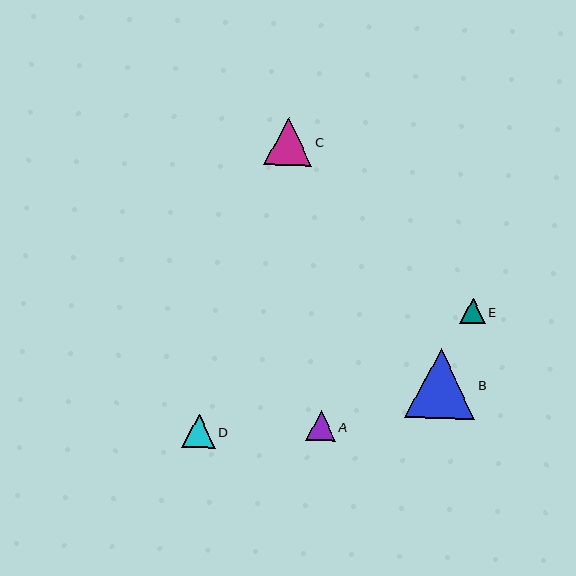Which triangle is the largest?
Triangle B is the largest with a size of approximately 70 pixels.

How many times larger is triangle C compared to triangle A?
Triangle C is approximately 1.6 times the size of triangle A.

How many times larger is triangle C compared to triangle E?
Triangle C is approximately 1.9 times the size of triangle E.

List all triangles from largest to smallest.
From largest to smallest: B, C, D, A, E.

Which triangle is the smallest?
Triangle E is the smallest with a size of approximately 26 pixels.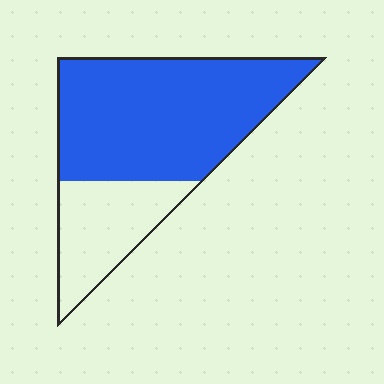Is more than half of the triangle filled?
Yes.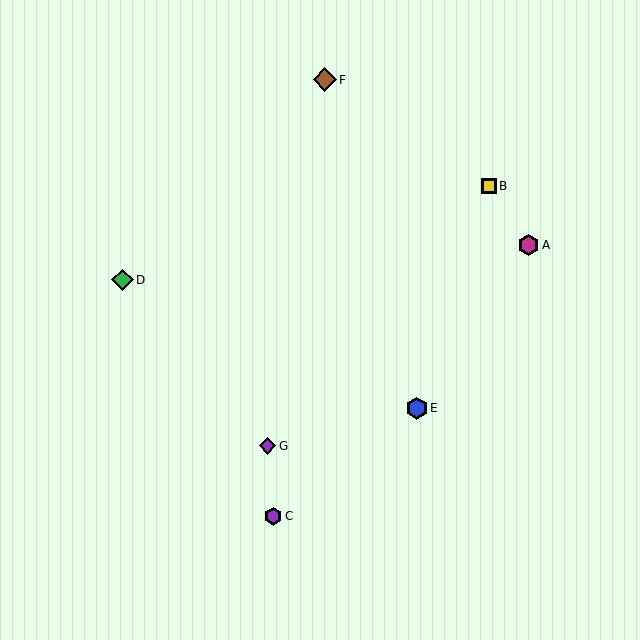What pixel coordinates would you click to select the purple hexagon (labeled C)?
Click at (273, 516) to select the purple hexagon C.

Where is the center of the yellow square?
The center of the yellow square is at (489, 186).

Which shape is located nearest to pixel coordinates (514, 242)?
The magenta hexagon (labeled A) at (528, 245) is nearest to that location.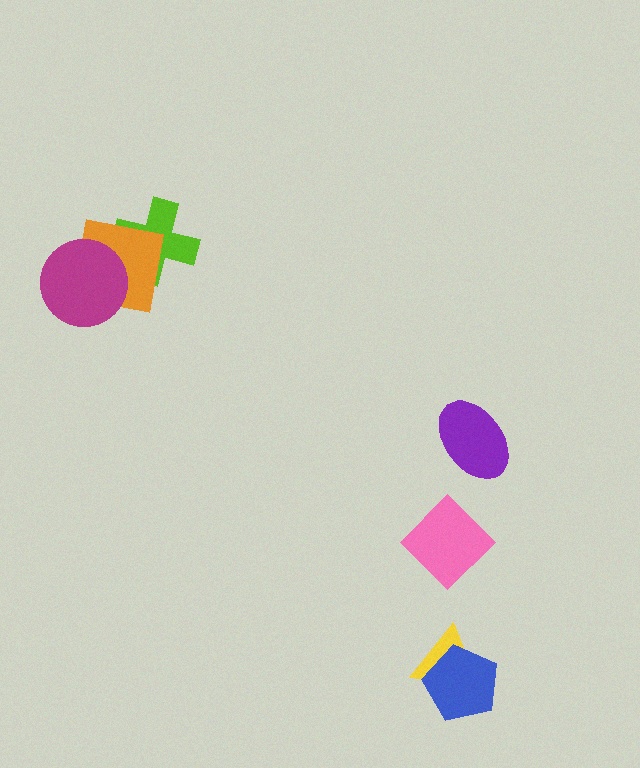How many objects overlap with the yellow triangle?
1 object overlaps with the yellow triangle.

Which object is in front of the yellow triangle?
The blue pentagon is in front of the yellow triangle.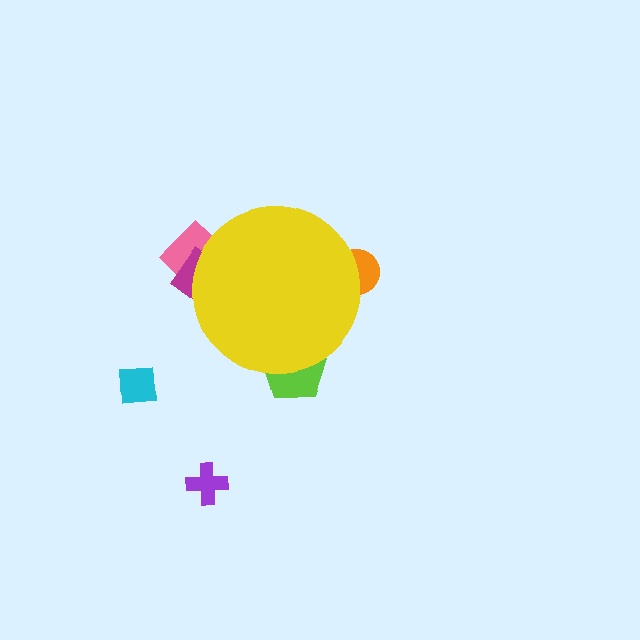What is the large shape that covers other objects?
A yellow circle.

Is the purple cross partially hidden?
No, the purple cross is fully visible.